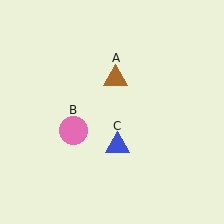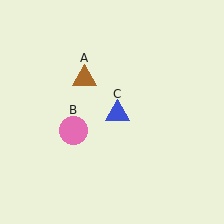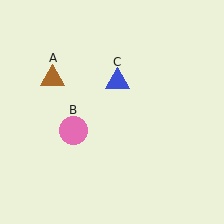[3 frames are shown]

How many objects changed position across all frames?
2 objects changed position: brown triangle (object A), blue triangle (object C).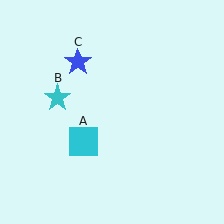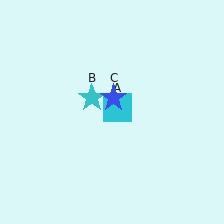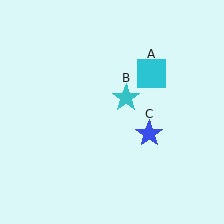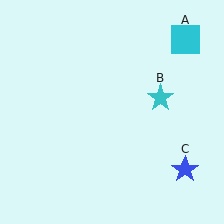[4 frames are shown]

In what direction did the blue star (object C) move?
The blue star (object C) moved down and to the right.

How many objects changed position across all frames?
3 objects changed position: cyan square (object A), cyan star (object B), blue star (object C).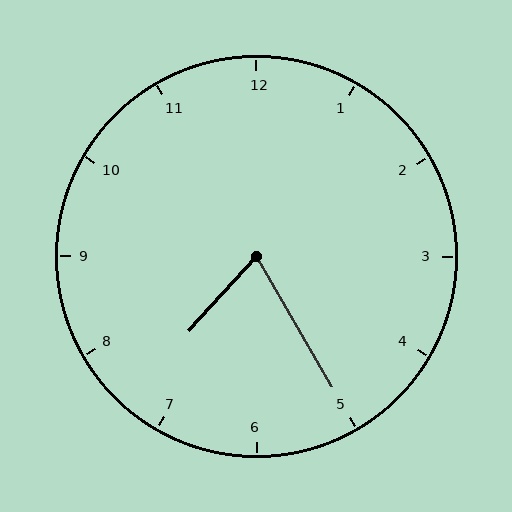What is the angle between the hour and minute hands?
Approximately 72 degrees.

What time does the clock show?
7:25.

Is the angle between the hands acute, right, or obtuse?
It is acute.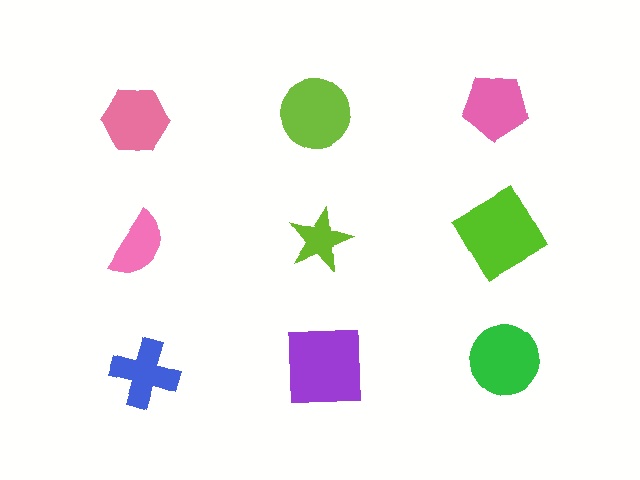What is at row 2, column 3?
A lime diamond.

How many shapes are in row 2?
3 shapes.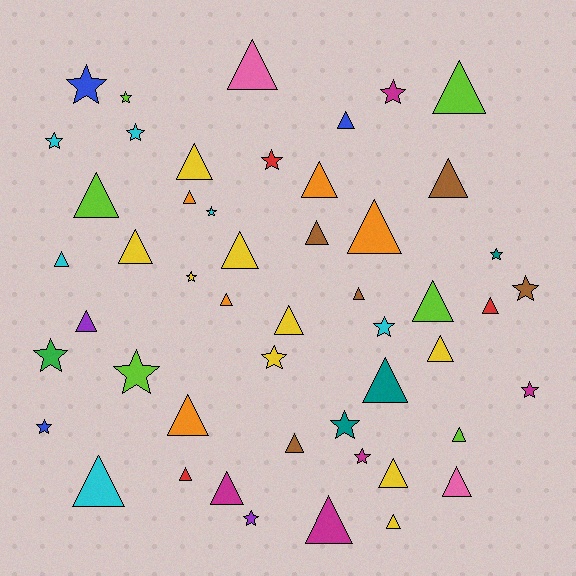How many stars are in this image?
There are 19 stars.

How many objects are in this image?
There are 50 objects.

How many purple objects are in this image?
There are 2 purple objects.